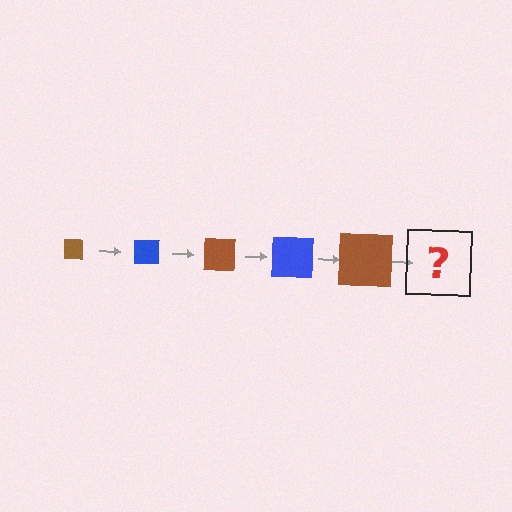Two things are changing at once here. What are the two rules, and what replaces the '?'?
The two rules are that the square grows larger each step and the color cycles through brown and blue. The '?' should be a blue square, larger than the previous one.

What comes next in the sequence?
The next element should be a blue square, larger than the previous one.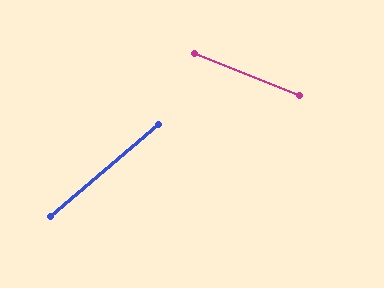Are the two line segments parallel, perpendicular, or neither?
Neither parallel nor perpendicular — they differ by about 62°.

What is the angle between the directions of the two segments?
Approximately 62 degrees.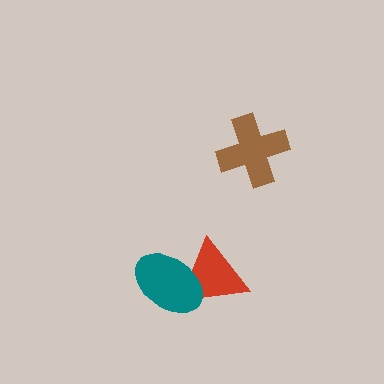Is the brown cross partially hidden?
No, no other shape covers it.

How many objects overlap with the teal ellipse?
1 object overlaps with the teal ellipse.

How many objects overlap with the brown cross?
0 objects overlap with the brown cross.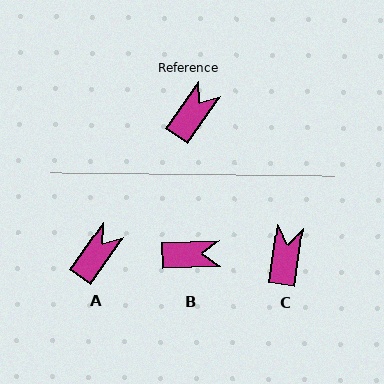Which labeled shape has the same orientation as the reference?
A.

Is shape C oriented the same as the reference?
No, it is off by about 27 degrees.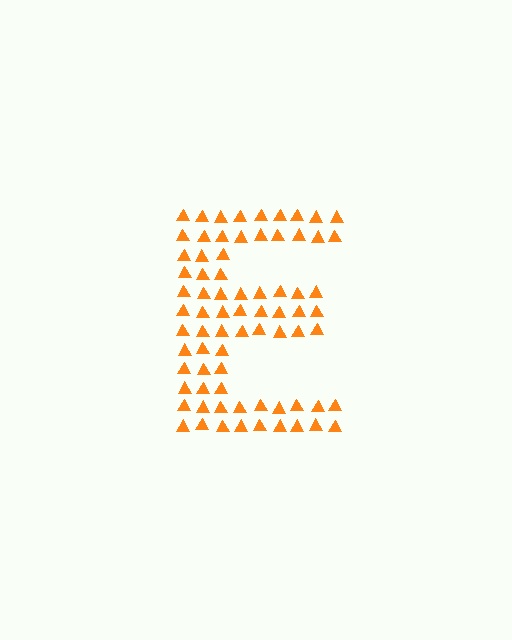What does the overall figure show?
The overall figure shows the letter E.